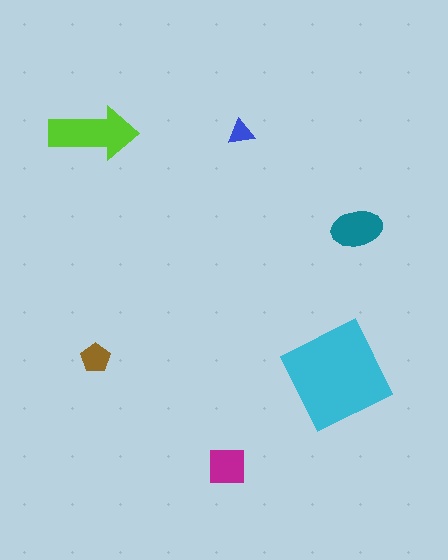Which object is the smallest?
The blue triangle.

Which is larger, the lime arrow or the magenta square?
The lime arrow.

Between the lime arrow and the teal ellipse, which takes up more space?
The lime arrow.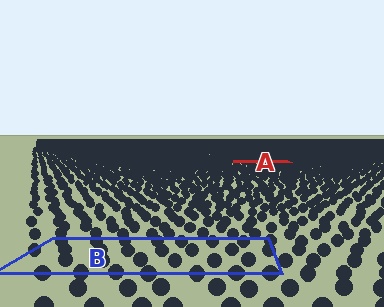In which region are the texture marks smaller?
The texture marks are smaller in region A, because it is farther away.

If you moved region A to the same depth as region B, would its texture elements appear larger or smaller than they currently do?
They would appear larger. At a closer depth, the same texture elements are projected at a bigger on-screen size.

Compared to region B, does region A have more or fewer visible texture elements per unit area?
Region A has more texture elements per unit area — they are packed more densely because it is farther away.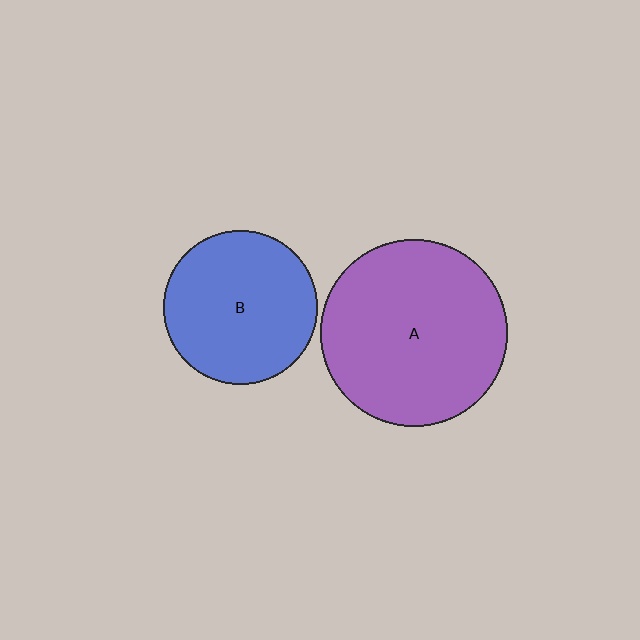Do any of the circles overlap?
No, none of the circles overlap.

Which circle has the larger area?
Circle A (purple).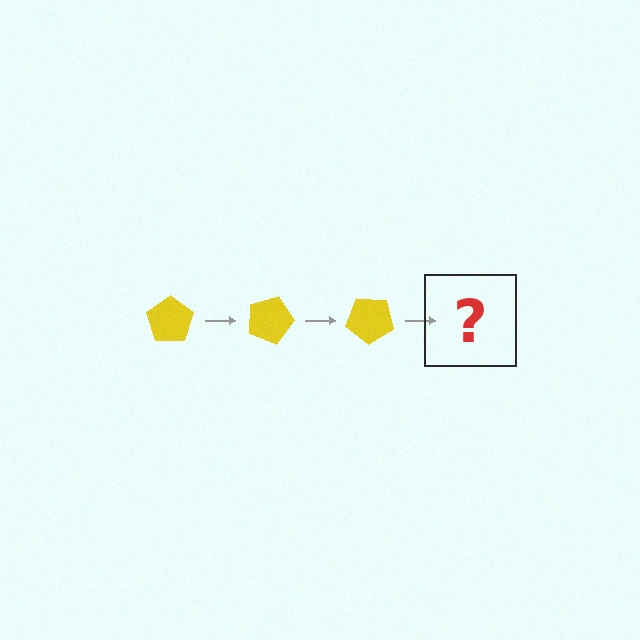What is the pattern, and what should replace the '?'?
The pattern is that the pentagon rotates 20 degrees each step. The '?' should be a yellow pentagon rotated 60 degrees.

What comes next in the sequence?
The next element should be a yellow pentagon rotated 60 degrees.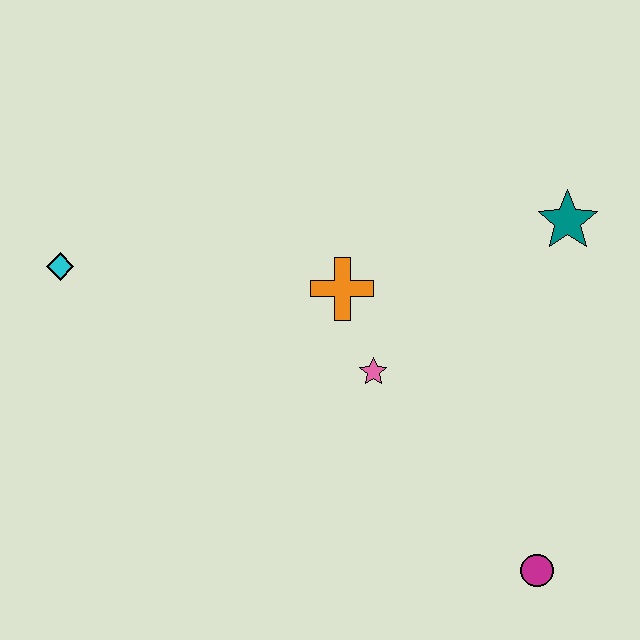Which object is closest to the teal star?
The orange cross is closest to the teal star.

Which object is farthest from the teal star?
The cyan diamond is farthest from the teal star.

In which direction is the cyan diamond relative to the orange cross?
The cyan diamond is to the left of the orange cross.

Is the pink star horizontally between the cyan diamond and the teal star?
Yes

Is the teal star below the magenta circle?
No